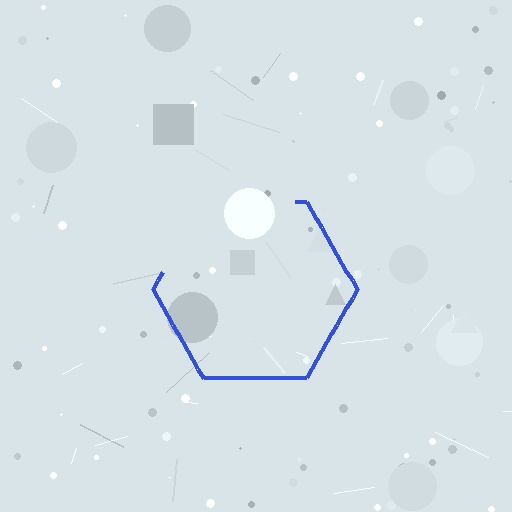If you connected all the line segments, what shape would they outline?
They would outline a hexagon.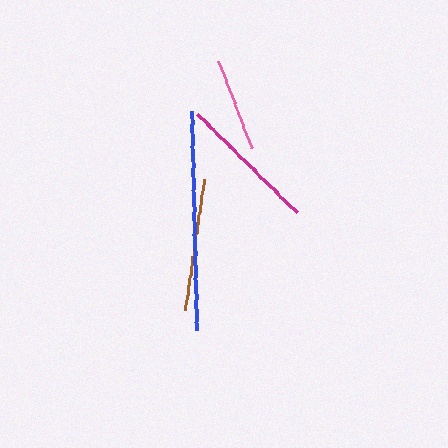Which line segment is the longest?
The blue line is the longest at approximately 219 pixels.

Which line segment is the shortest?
The pink line is the shortest at approximately 93 pixels.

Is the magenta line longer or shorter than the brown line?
The magenta line is longer than the brown line.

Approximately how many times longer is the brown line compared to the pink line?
The brown line is approximately 1.4 times the length of the pink line.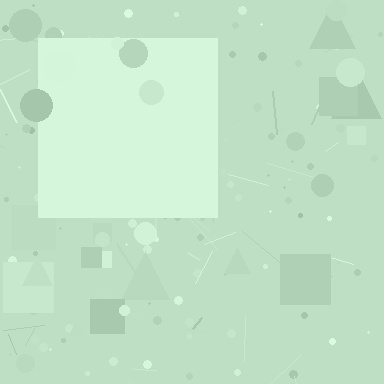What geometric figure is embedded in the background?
A square is embedded in the background.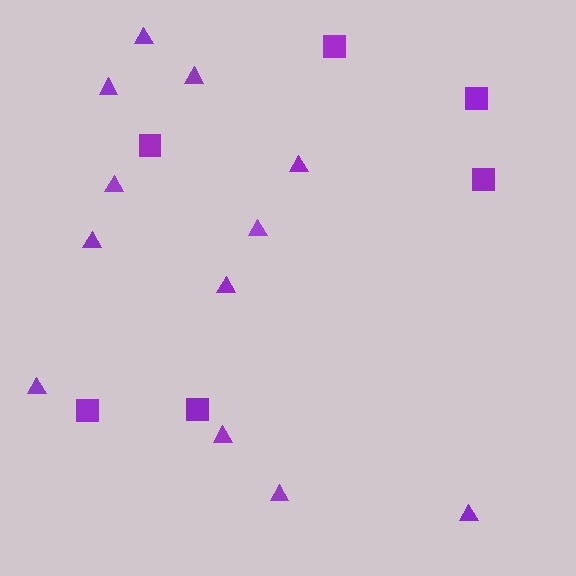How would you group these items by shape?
There are 2 groups: one group of triangles (12) and one group of squares (6).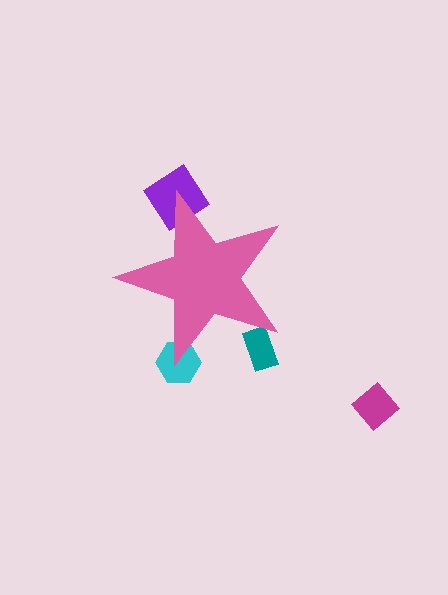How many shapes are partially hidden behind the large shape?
3 shapes are partially hidden.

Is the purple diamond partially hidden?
Yes, the purple diamond is partially hidden behind the pink star.